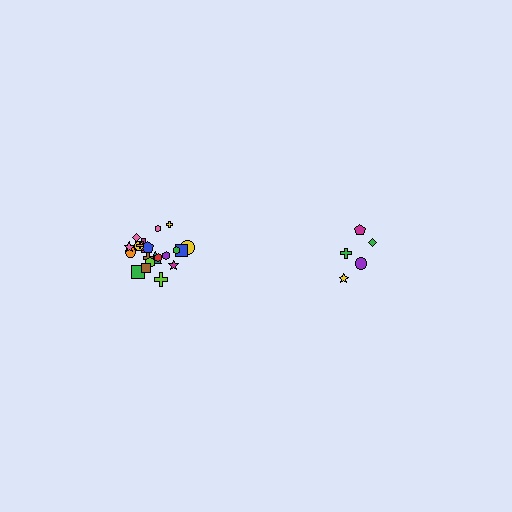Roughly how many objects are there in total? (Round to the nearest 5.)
Roughly 25 objects in total.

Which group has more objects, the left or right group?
The left group.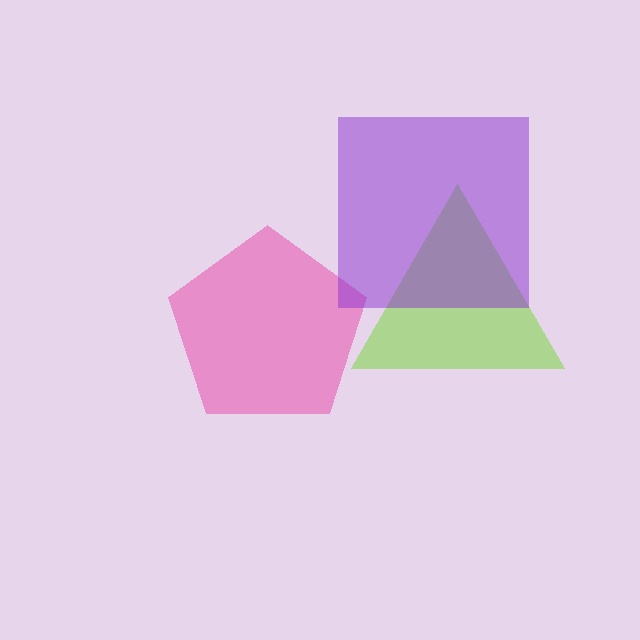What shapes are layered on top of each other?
The layered shapes are: a pink pentagon, a lime triangle, a purple square.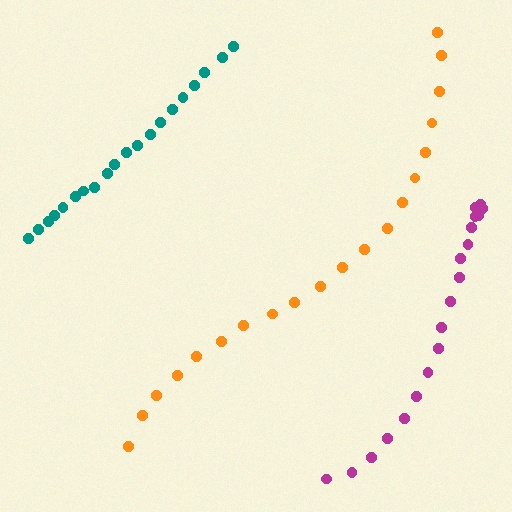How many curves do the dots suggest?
There are 3 distinct paths.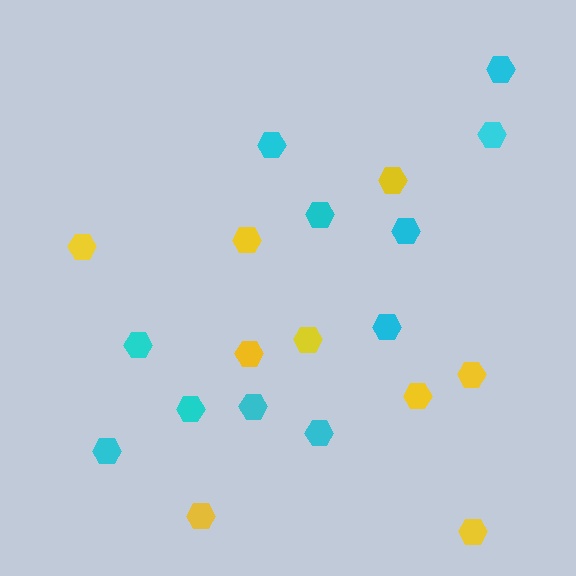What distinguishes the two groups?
There are 2 groups: one group of cyan hexagons (11) and one group of yellow hexagons (9).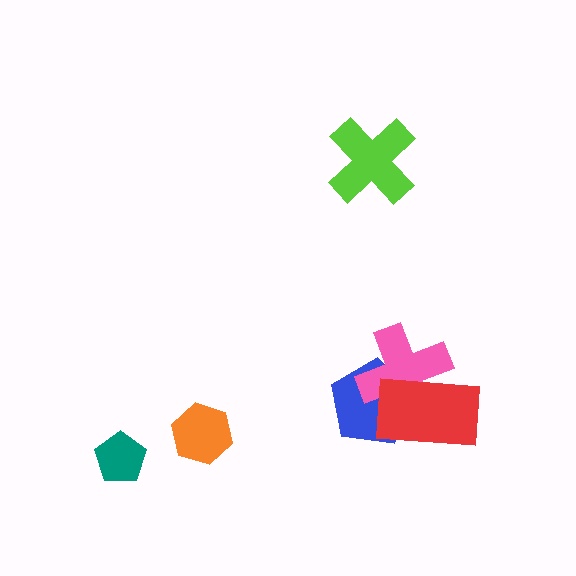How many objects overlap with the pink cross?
2 objects overlap with the pink cross.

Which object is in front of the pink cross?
The red rectangle is in front of the pink cross.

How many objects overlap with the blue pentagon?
2 objects overlap with the blue pentagon.